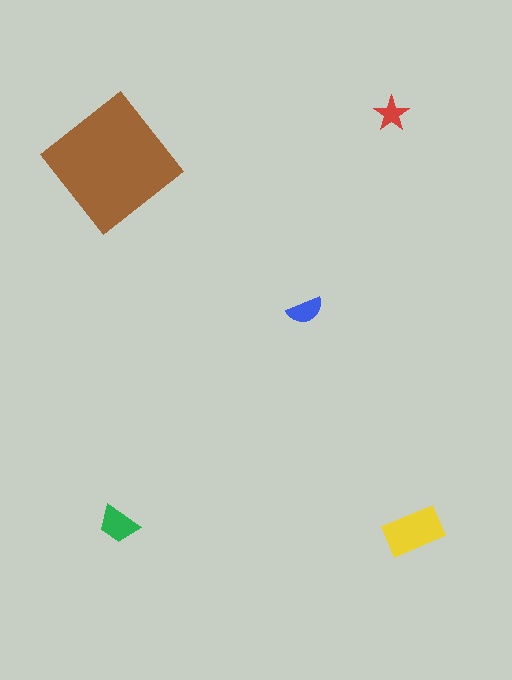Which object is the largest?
The brown diamond.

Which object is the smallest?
The red star.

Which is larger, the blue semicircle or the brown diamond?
The brown diamond.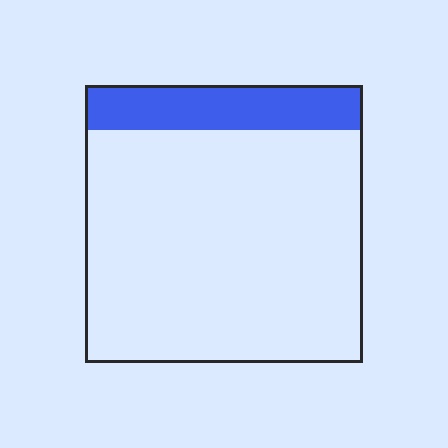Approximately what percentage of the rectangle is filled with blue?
Approximately 15%.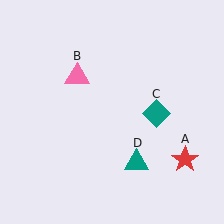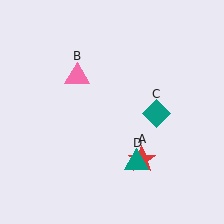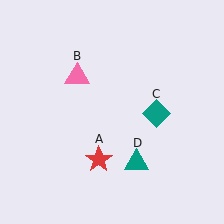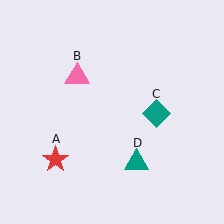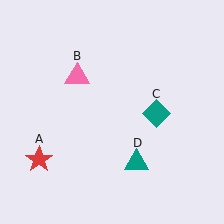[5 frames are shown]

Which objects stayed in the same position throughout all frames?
Pink triangle (object B) and teal diamond (object C) and teal triangle (object D) remained stationary.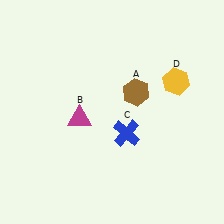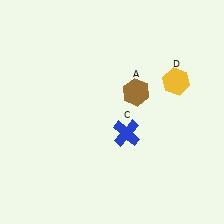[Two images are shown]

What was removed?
The magenta triangle (B) was removed in Image 2.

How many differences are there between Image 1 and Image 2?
There is 1 difference between the two images.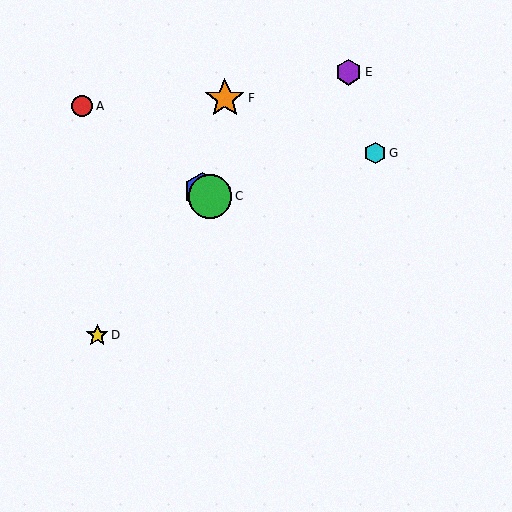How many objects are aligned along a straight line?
3 objects (A, B, C) are aligned along a straight line.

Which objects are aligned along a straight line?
Objects A, B, C are aligned along a straight line.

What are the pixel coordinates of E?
Object E is at (349, 72).